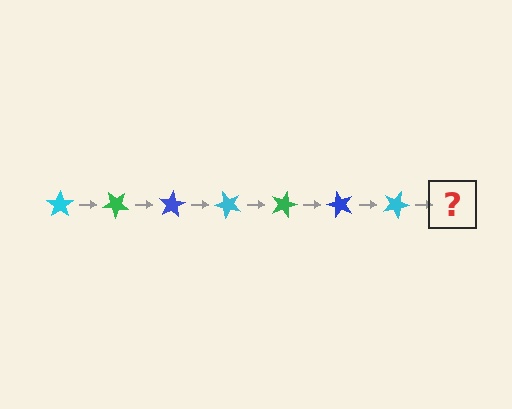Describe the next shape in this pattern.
It should be a green star, rotated 280 degrees from the start.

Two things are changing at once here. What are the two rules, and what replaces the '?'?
The two rules are that it rotates 40 degrees each step and the color cycles through cyan, green, and blue. The '?' should be a green star, rotated 280 degrees from the start.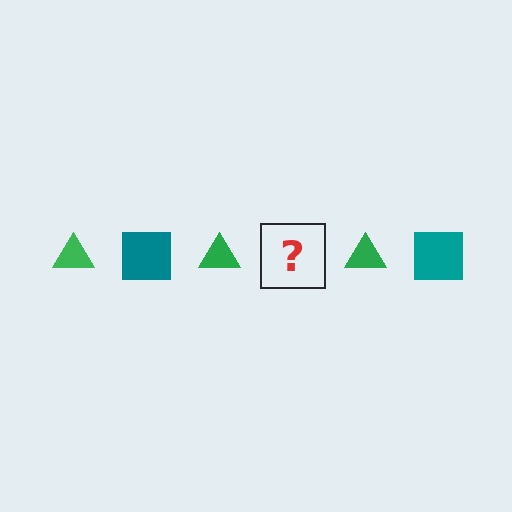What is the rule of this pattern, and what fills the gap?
The rule is that the pattern alternates between green triangle and teal square. The gap should be filled with a teal square.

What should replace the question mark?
The question mark should be replaced with a teal square.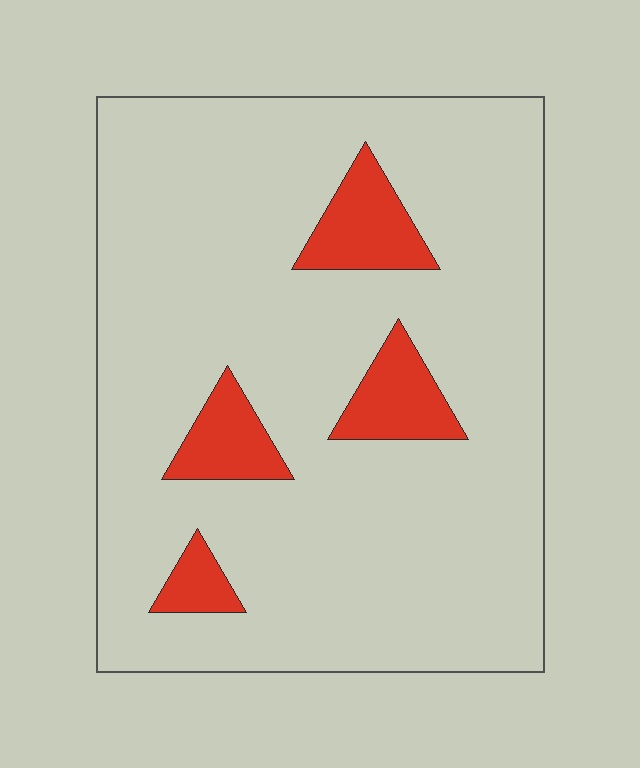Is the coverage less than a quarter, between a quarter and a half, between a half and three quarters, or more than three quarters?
Less than a quarter.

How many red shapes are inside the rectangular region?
4.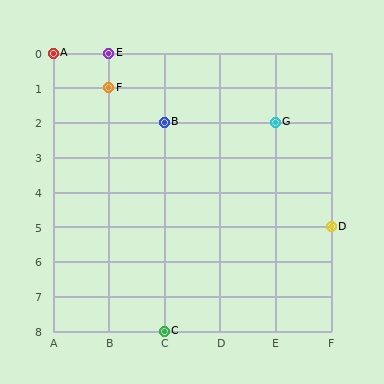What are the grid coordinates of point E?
Point E is at grid coordinates (B, 0).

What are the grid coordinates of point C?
Point C is at grid coordinates (C, 8).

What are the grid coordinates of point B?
Point B is at grid coordinates (C, 2).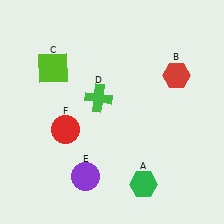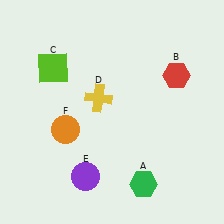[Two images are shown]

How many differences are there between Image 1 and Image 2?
There are 2 differences between the two images.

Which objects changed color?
D changed from green to yellow. F changed from red to orange.